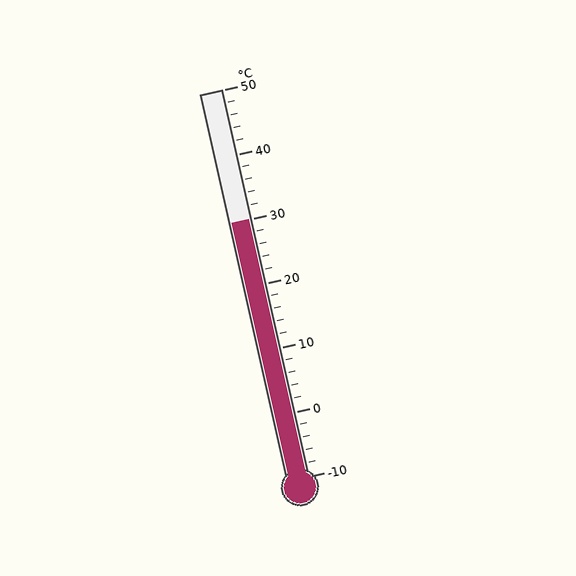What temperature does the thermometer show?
The thermometer shows approximately 30°C.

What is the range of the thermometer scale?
The thermometer scale ranges from -10°C to 50°C.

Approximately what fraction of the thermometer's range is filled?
The thermometer is filled to approximately 65% of its range.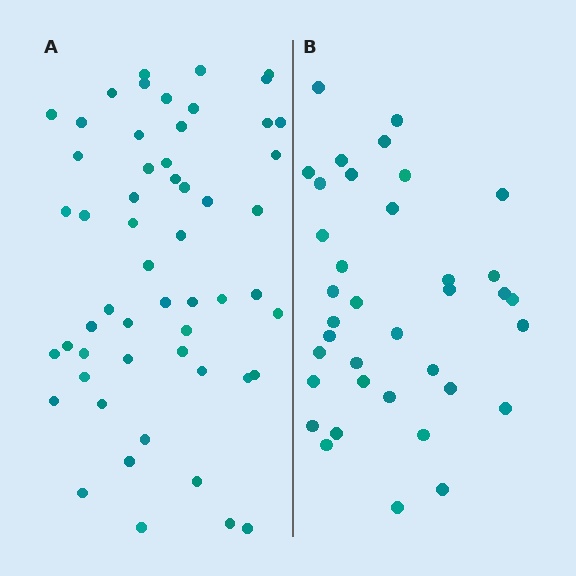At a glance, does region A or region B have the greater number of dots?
Region A (the left region) has more dots.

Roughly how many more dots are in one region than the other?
Region A has approximately 20 more dots than region B.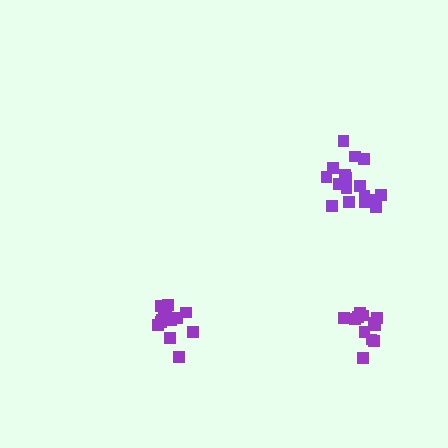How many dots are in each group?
Group 1: 14 dots, Group 2: 12 dots, Group 3: 17 dots (43 total).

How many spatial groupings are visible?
There are 3 spatial groupings.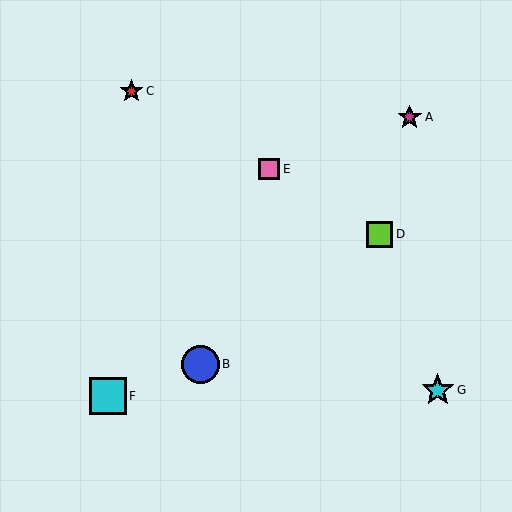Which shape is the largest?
The blue circle (labeled B) is the largest.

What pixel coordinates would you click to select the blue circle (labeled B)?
Click at (200, 364) to select the blue circle B.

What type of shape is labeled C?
Shape C is a red star.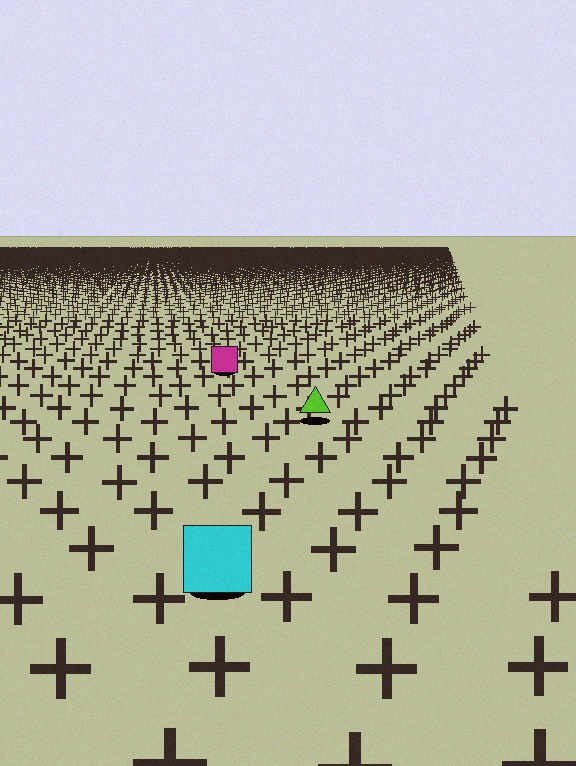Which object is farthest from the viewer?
The magenta square is farthest from the viewer. It appears smaller and the ground texture around it is denser.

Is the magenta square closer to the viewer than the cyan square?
No. The cyan square is closer — you can tell from the texture gradient: the ground texture is coarser near it.